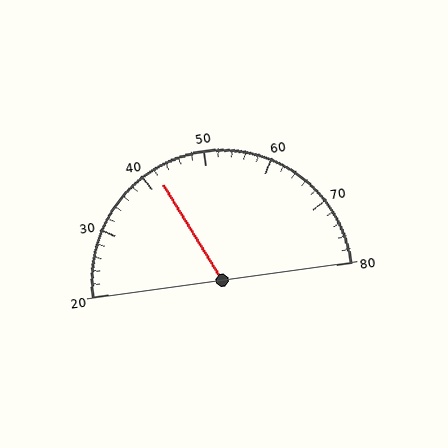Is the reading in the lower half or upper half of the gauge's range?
The reading is in the lower half of the range (20 to 80).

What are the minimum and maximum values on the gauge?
The gauge ranges from 20 to 80.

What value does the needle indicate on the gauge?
The needle indicates approximately 42.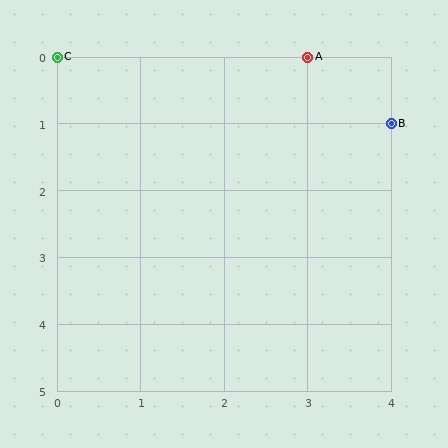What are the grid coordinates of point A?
Point A is at grid coordinates (3, 0).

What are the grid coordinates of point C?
Point C is at grid coordinates (0, 0).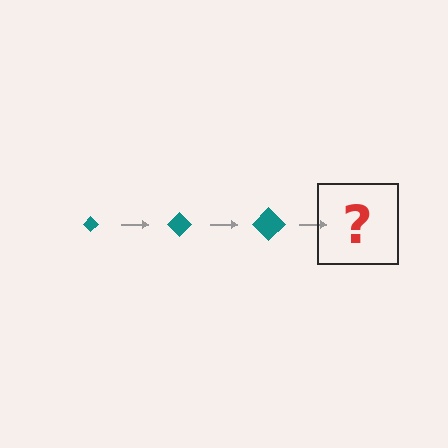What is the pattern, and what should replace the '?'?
The pattern is that the diamond gets progressively larger each step. The '?' should be a teal diamond, larger than the previous one.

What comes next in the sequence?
The next element should be a teal diamond, larger than the previous one.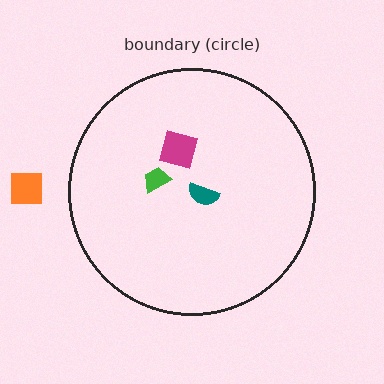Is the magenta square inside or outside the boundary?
Inside.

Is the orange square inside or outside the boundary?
Outside.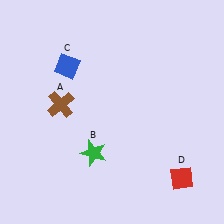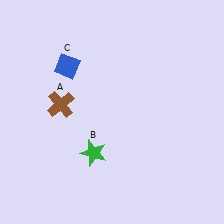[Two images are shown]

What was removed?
The red diamond (D) was removed in Image 2.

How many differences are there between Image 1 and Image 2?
There is 1 difference between the two images.